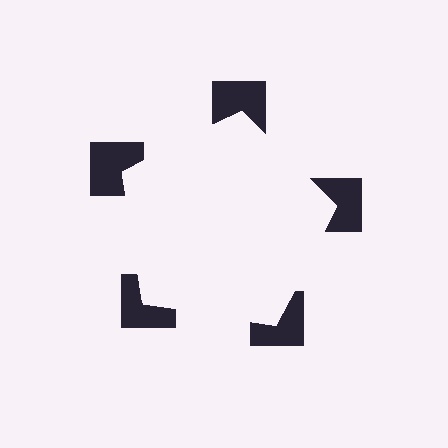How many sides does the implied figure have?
5 sides.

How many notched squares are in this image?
There are 5 — one at each vertex of the illusory pentagon.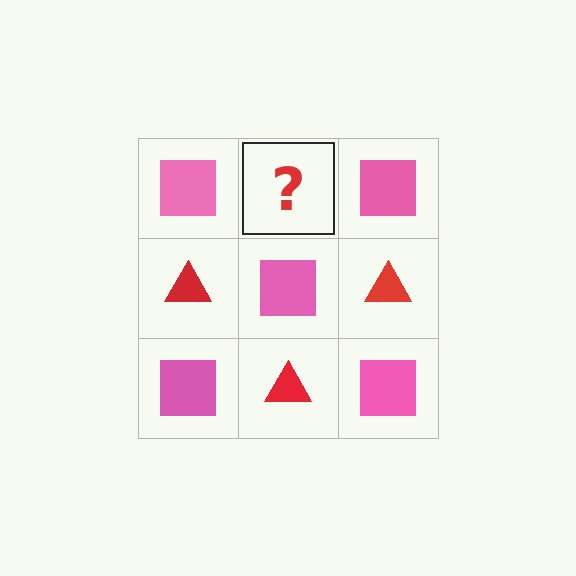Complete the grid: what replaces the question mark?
The question mark should be replaced with a red triangle.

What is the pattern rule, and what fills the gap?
The rule is that it alternates pink square and red triangle in a checkerboard pattern. The gap should be filled with a red triangle.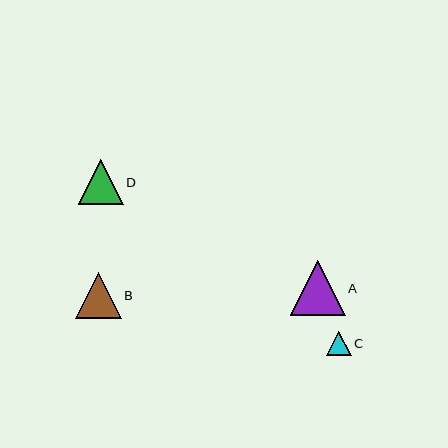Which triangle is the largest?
Triangle A is the largest with a size of approximately 55 pixels.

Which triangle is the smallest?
Triangle C is the smallest with a size of approximately 25 pixels.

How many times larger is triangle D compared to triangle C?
Triangle D is approximately 1.8 times the size of triangle C.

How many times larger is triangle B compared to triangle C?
Triangle B is approximately 1.9 times the size of triangle C.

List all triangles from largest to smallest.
From largest to smallest: A, B, D, C.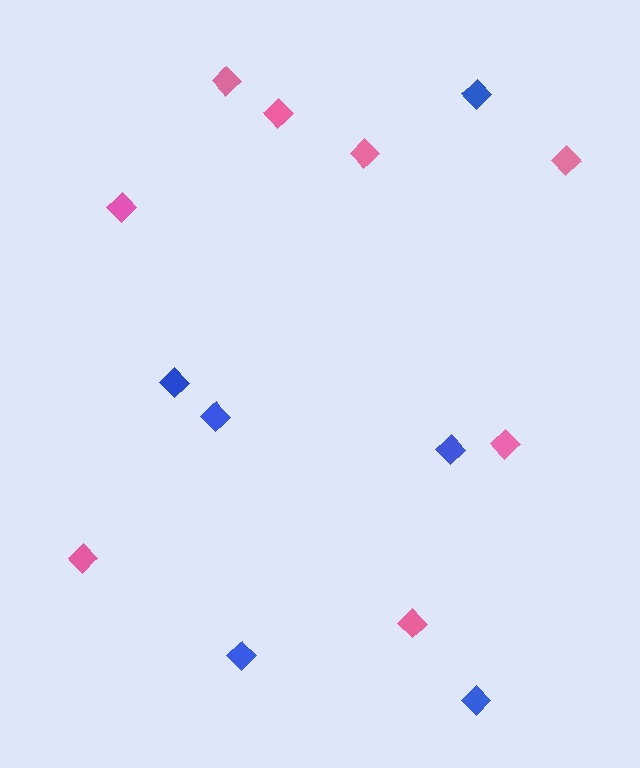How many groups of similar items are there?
There are 2 groups: one group of pink diamonds (8) and one group of blue diamonds (6).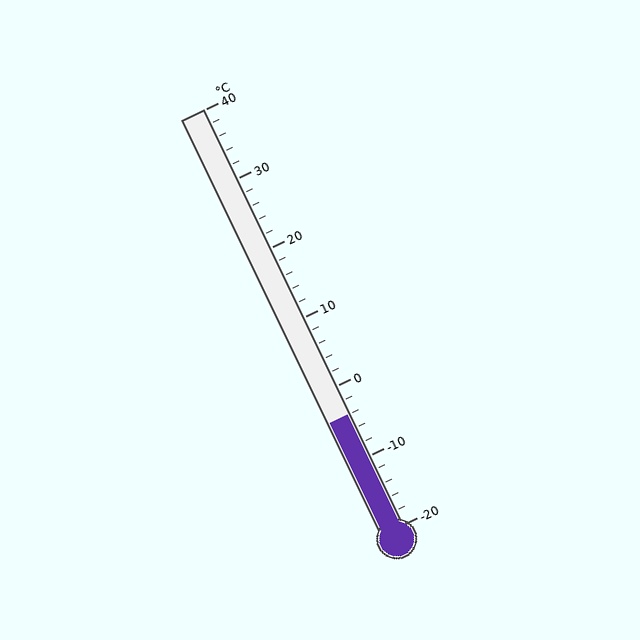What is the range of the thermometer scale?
The thermometer scale ranges from -20°C to 40°C.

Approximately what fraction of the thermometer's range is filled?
The thermometer is filled to approximately 25% of its range.